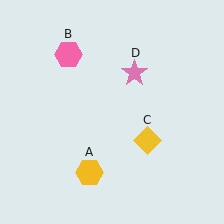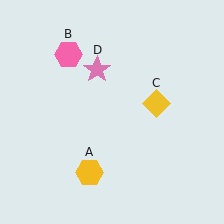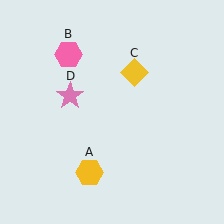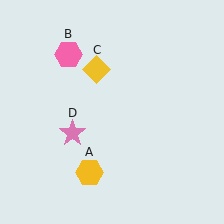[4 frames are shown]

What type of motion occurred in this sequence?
The yellow diamond (object C), pink star (object D) rotated counterclockwise around the center of the scene.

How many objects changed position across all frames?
2 objects changed position: yellow diamond (object C), pink star (object D).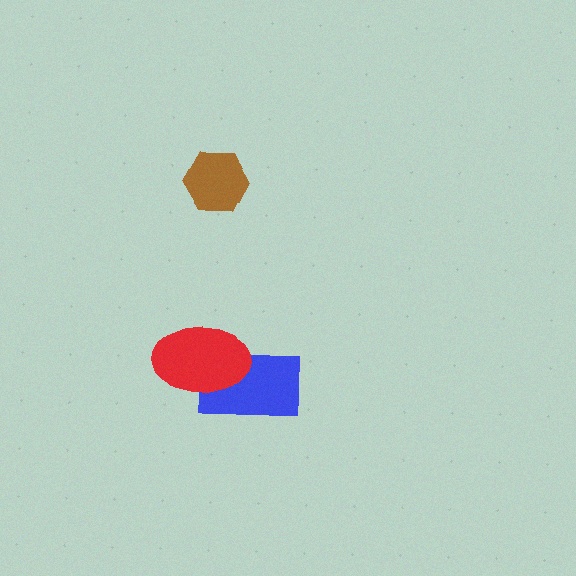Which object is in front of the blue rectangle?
The red ellipse is in front of the blue rectangle.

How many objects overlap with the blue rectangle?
1 object overlaps with the blue rectangle.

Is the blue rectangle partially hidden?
Yes, it is partially covered by another shape.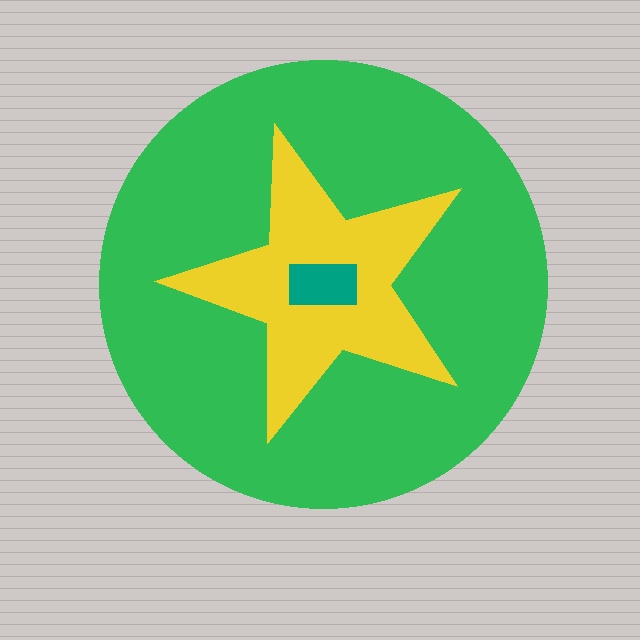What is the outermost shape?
The green circle.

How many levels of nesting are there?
3.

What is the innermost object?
The teal rectangle.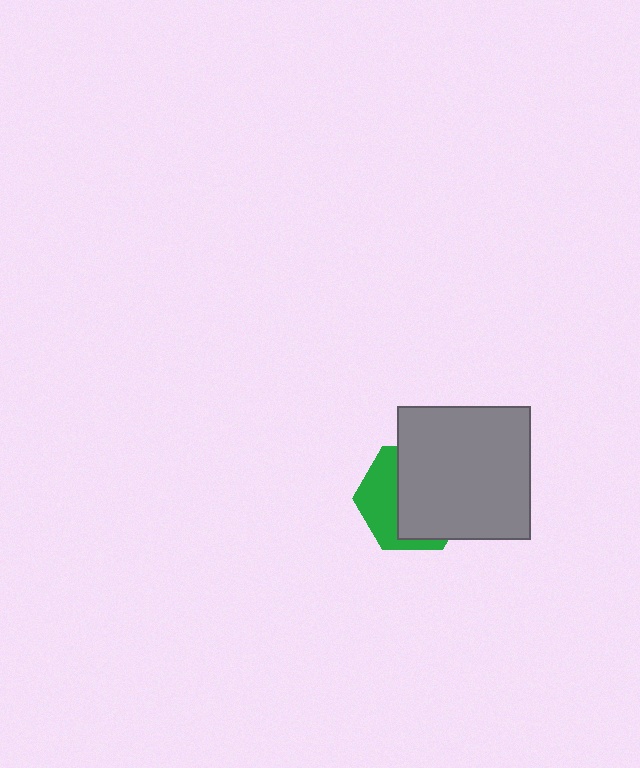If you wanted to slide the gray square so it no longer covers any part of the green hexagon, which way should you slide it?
Slide it right — that is the most direct way to separate the two shapes.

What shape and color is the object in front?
The object in front is a gray square.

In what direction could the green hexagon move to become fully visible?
The green hexagon could move left. That would shift it out from behind the gray square entirely.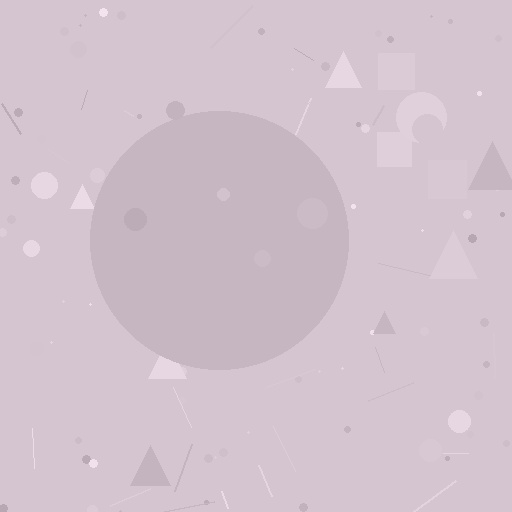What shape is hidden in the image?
A circle is hidden in the image.